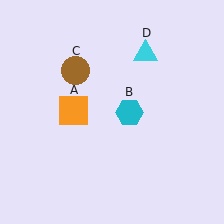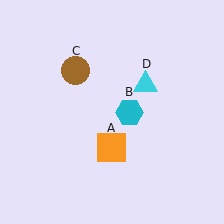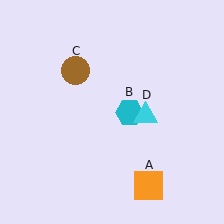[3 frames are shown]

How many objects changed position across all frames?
2 objects changed position: orange square (object A), cyan triangle (object D).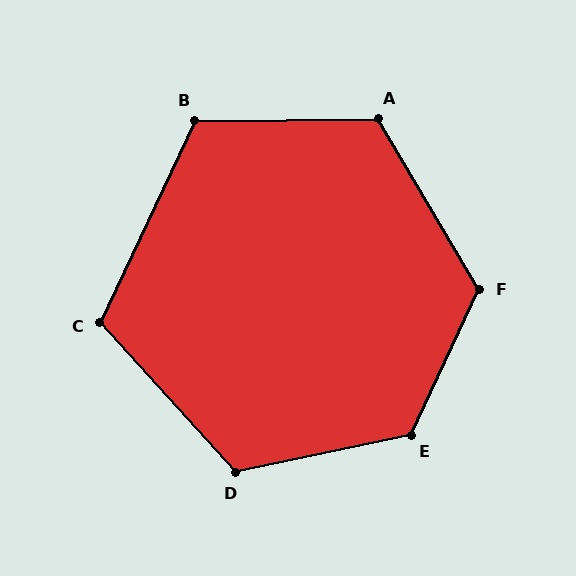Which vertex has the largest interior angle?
E, at approximately 127 degrees.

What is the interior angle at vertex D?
Approximately 120 degrees (obtuse).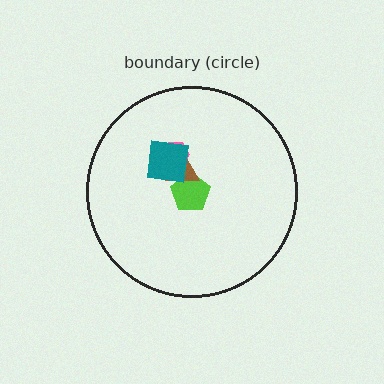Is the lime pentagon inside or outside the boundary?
Inside.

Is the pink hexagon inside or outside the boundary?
Inside.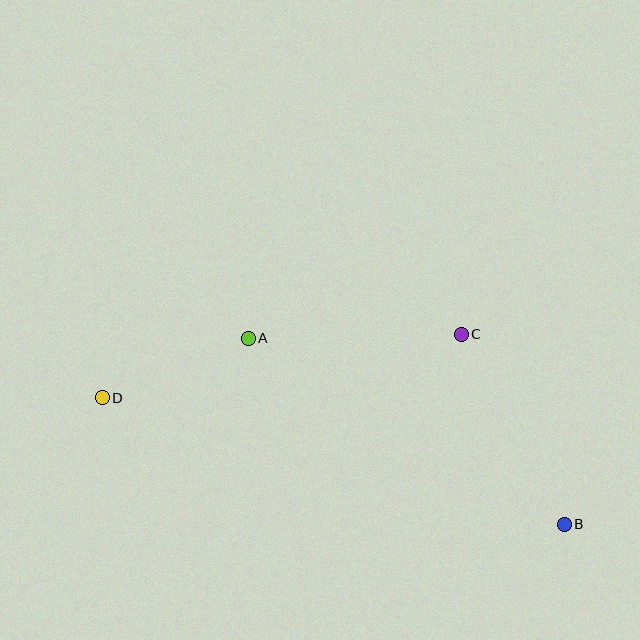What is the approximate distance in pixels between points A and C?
The distance between A and C is approximately 213 pixels.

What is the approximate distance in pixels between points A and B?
The distance between A and B is approximately 366 pixels.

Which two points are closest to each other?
Points A and D are closest to each other.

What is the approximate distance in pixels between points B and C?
The distance between B and C is approximately 216 pixels.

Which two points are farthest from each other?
Points B and D are farthest from each other.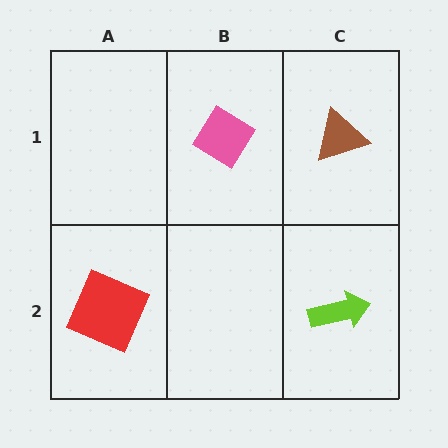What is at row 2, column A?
A red square.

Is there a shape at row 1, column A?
No, that cell is empty.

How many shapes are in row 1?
2 shapes.